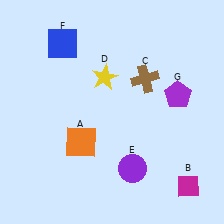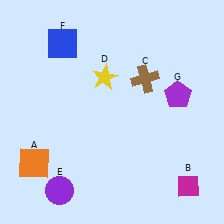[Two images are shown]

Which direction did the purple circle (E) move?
The purple circle (E) moved left.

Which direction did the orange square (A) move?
The orange square (A) moved left.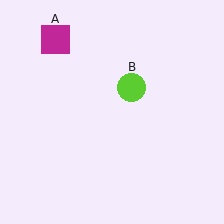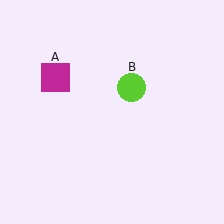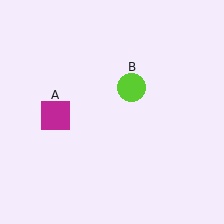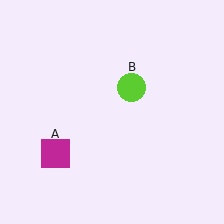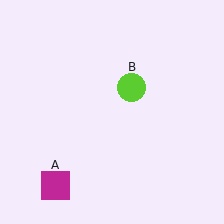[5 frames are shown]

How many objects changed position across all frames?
1 object changed position: magenta square (object A).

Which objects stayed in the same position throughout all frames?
Lime circle (object B) remained stationary.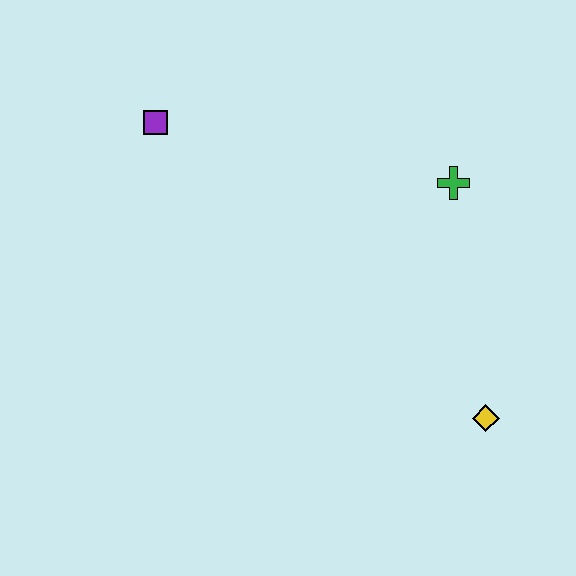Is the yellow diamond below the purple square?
Yes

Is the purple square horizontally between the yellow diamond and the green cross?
No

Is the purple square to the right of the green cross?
No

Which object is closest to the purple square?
The green cross is closest to the purple square.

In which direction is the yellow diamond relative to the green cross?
The yellow diamond is below the green cross.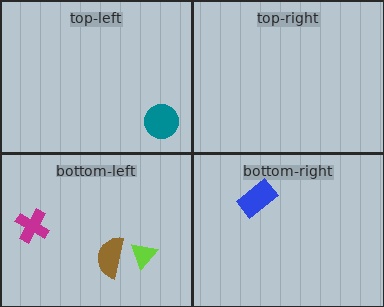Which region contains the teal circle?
The top-left region.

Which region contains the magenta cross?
The bottom-left region.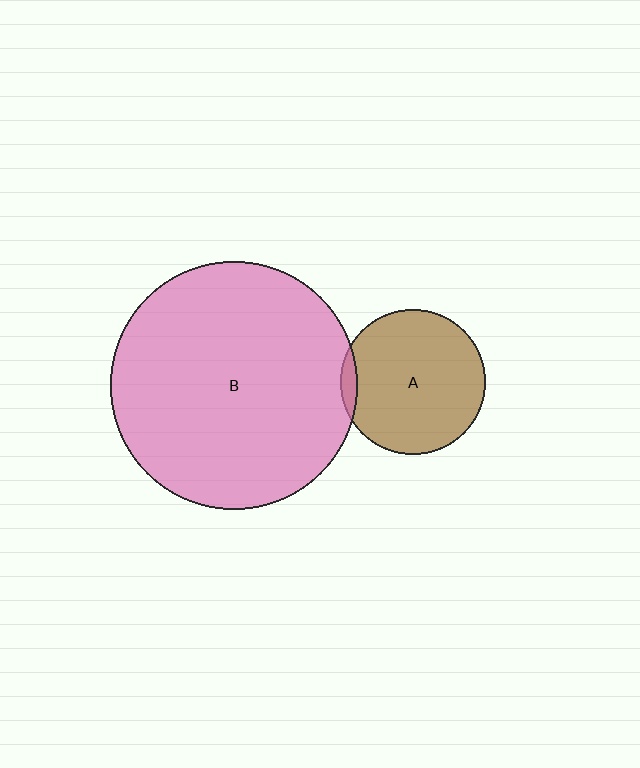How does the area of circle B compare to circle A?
Approximately 2.9 times.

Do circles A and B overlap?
Yes.